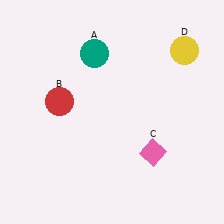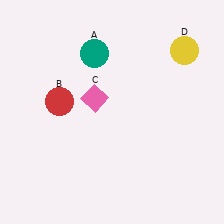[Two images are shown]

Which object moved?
The pink diamond (C) moved left.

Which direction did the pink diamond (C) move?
The pink diamond (C) moved left.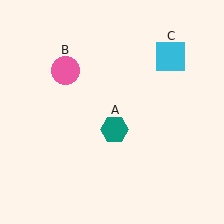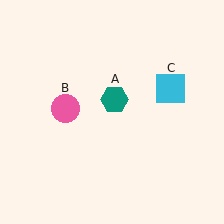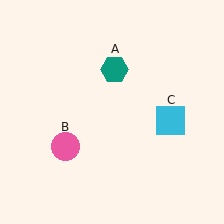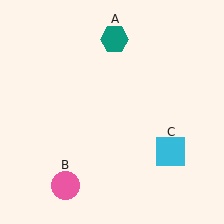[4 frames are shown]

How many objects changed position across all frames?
3 objects changed position: teal hexagon (object A), pink circle (object B), cyan square (object C).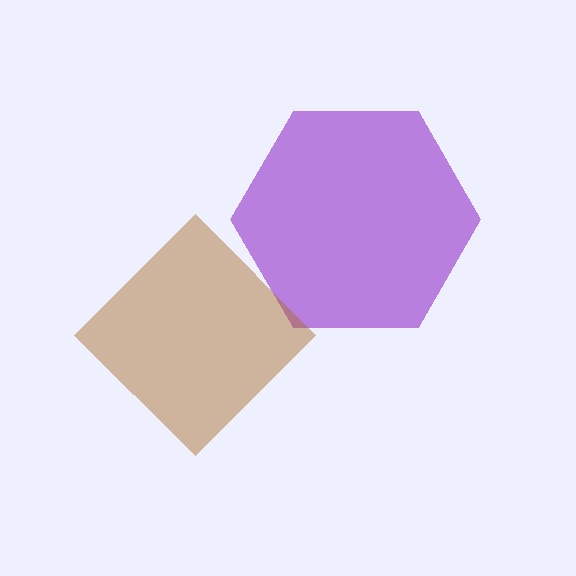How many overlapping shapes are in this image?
There are 2 overlapping shapes in the image.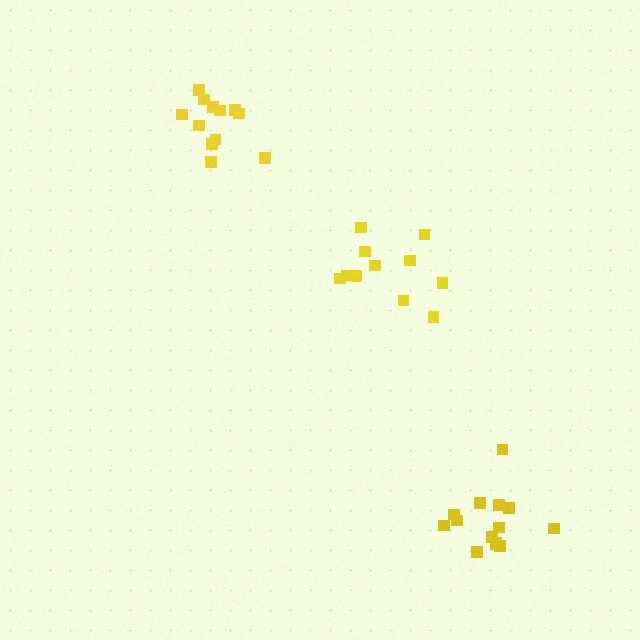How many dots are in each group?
Group 1: 11 dots, Group 2: 12 dots, Group 3: 14 dots (37 total).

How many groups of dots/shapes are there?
There are 3 groups.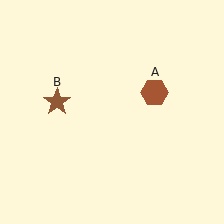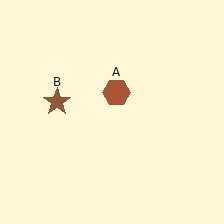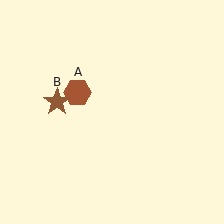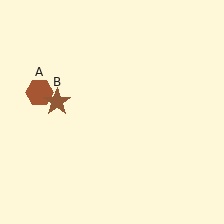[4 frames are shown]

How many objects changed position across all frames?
1 object changed position: brown hexagon (object A).